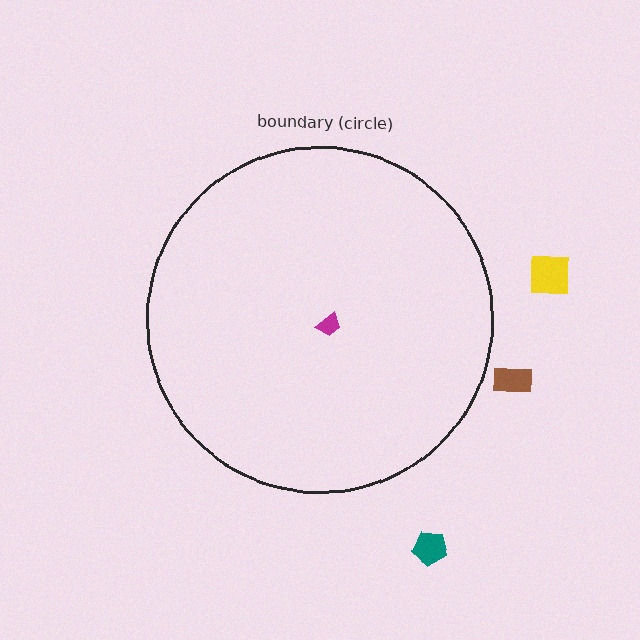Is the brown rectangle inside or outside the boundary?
Outside.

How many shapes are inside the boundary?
1 inside, 3 outside.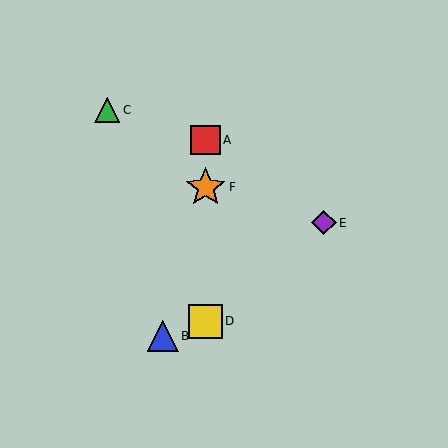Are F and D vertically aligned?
Yes, both are at x≈206.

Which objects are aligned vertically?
Objects A, D, F are aligned vertically.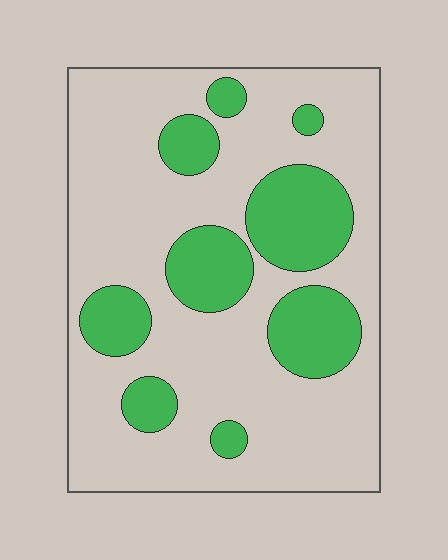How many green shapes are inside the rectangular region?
9.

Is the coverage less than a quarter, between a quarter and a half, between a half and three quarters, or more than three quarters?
Between a quarter and a half.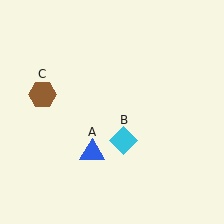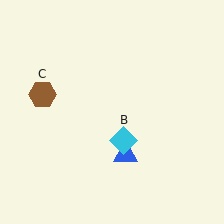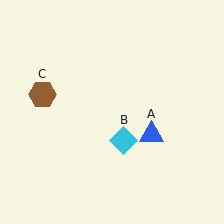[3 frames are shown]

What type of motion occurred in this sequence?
The blue triangle (object A) rotated counterclockwise around the center of the scene.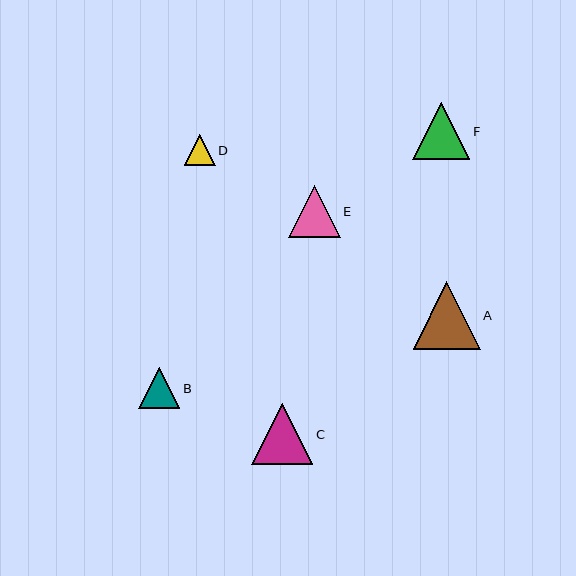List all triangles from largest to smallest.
From largest to smallest: A, C, F, E, B, D.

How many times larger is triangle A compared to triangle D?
Triangle A is approximately 2.2 times the size of triangle D.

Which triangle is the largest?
Triangle A is the largest with a size of approximately 67 pixels.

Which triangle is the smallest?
Triangle D is the smallest with a size of approximately 31 pixels.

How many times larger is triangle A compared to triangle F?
Triangle A is approximately 1.2 times the size of triangle F.